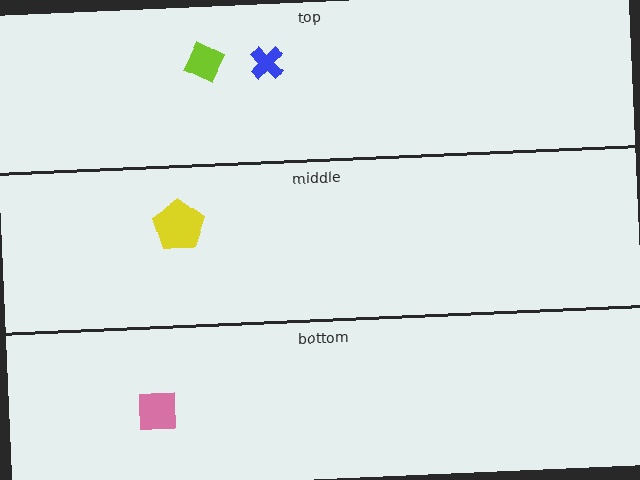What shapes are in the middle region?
The yellow pentagon.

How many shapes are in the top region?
2.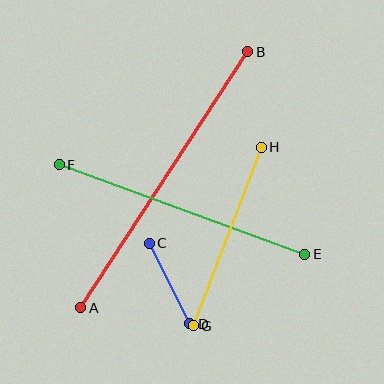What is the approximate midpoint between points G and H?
The midpoint is at approximately (227, 237) pixels.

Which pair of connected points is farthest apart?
Points A and B are farthest apart.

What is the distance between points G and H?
The distance is approximately 191 pixels.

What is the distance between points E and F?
The distance is approximately 262 pixels.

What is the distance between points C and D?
The distance is approximately 90 pixels.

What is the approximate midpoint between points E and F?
The midpoint is at approximately (182, 209) pixels.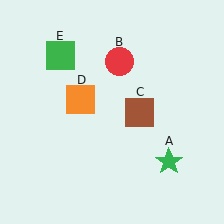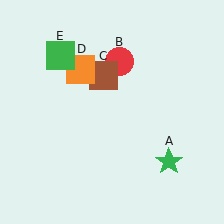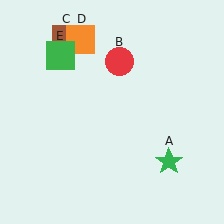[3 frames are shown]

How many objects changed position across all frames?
2 objects changed position: brown square (object C), orange square (object D).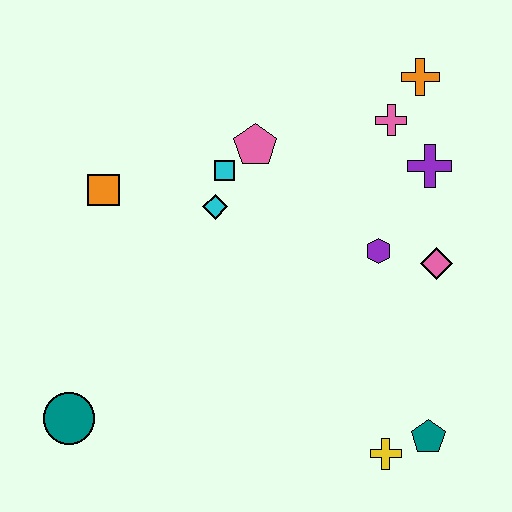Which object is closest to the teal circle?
The orange square is closest to the teal circle.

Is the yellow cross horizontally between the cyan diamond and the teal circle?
No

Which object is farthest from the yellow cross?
The orange square is farthest from the yellow cross.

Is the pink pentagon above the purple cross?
Yes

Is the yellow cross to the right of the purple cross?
No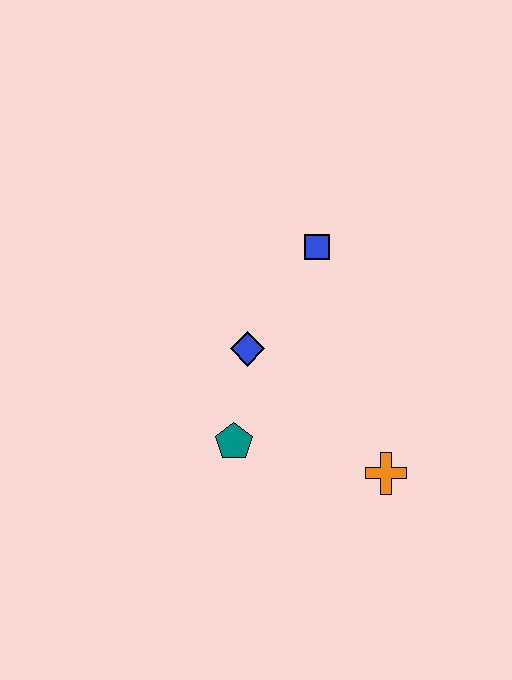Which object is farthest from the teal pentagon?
The blue square is farthest from the teal pentagon.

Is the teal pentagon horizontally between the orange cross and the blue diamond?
No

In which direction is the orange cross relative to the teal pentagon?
The orange cross is to the right of the teal pentagon.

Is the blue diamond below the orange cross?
No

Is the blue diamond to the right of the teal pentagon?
Yes